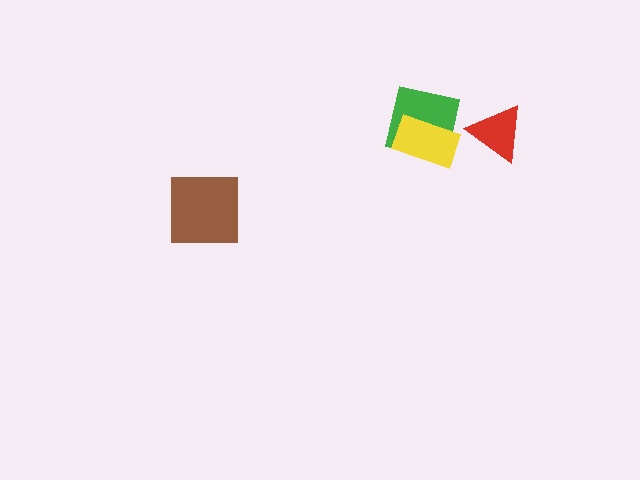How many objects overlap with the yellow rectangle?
1 object overlaps with the yellow rectangle.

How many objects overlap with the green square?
1 object overlaps with the green square.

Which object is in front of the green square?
The yellow rectangle is in front of the green square.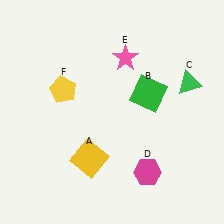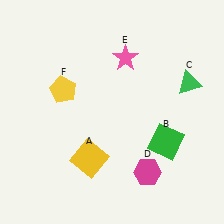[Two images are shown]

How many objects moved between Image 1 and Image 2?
1 object moved between the two images.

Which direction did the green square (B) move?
The green square (B) moved down.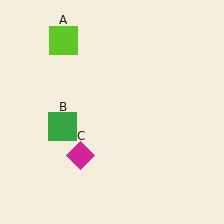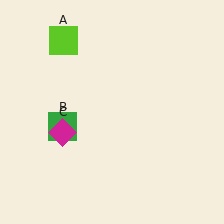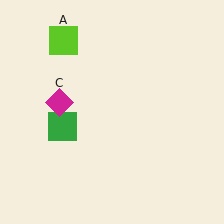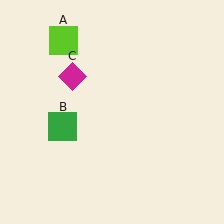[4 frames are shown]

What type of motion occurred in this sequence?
The magenta diamond (object C) rotated clockwise around the center of the scene.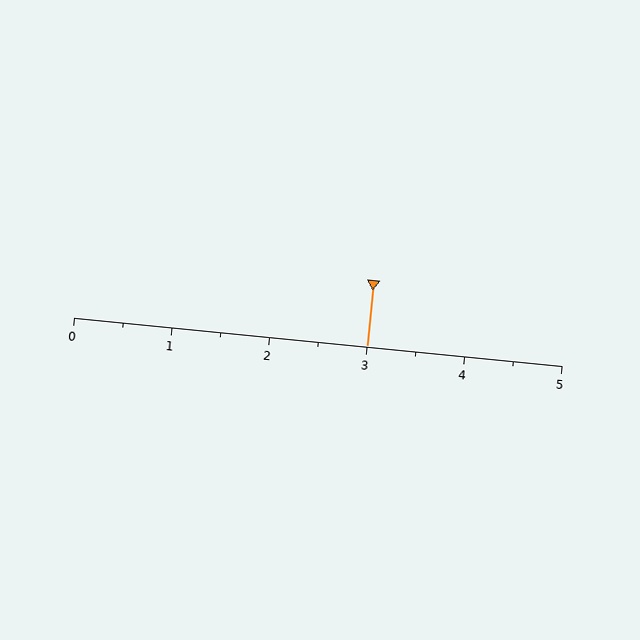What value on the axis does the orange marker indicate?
The marker indicates approximately 3.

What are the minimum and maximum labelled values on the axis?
The axis runs from 0 to 5.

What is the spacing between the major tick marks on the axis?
The major ticks are spaced 1 apart.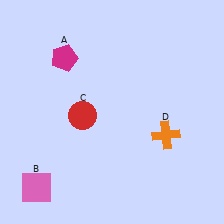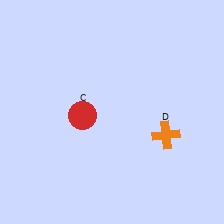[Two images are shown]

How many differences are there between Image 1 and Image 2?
There are 2 differences between the two images.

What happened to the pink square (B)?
The pink square (B) was removed in Image 2. It was in the bottom-left area of Image 1.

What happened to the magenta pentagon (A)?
The magenta pentagon (A) was removed in Image 2. It was in the top-left area of Image 1.